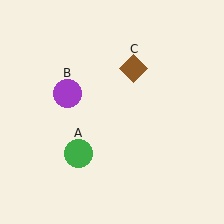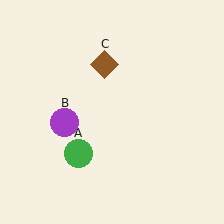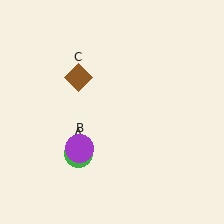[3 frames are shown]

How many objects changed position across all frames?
2 objects changed position: purple circle (object B), brown diamond (object C).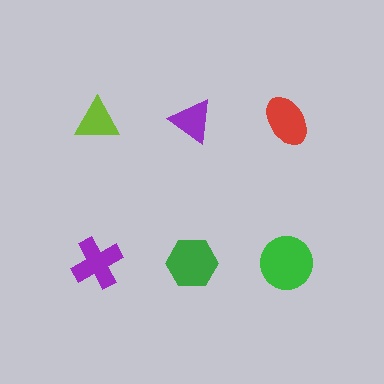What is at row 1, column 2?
A purple triangle.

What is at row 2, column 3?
A green circle.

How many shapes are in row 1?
3 shapes.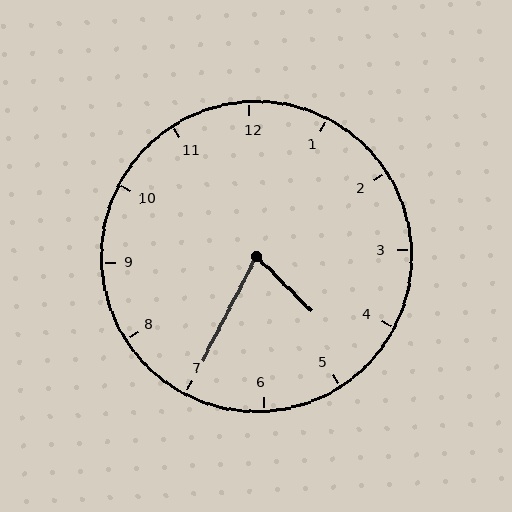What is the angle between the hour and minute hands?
Approximately 72 degrees.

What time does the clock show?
4:35.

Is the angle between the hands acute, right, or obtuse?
It is acute.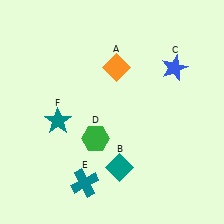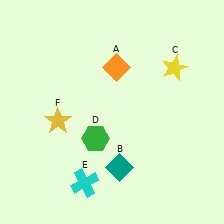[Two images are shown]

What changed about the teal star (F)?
In Image 1, F is teal. In Image 2, it changed to yellow.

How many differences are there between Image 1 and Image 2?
There are 3 differences between the two images.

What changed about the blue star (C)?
In Image 1, C is blue. In Image 2, it changed to yellow.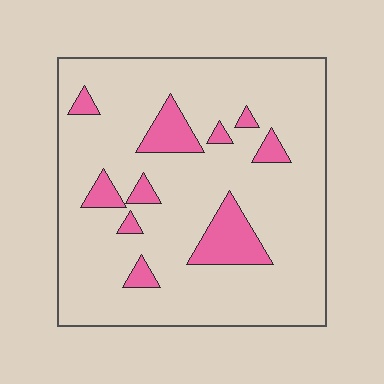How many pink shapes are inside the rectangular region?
10.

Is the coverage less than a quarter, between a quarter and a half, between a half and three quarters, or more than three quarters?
Less than a quarter.